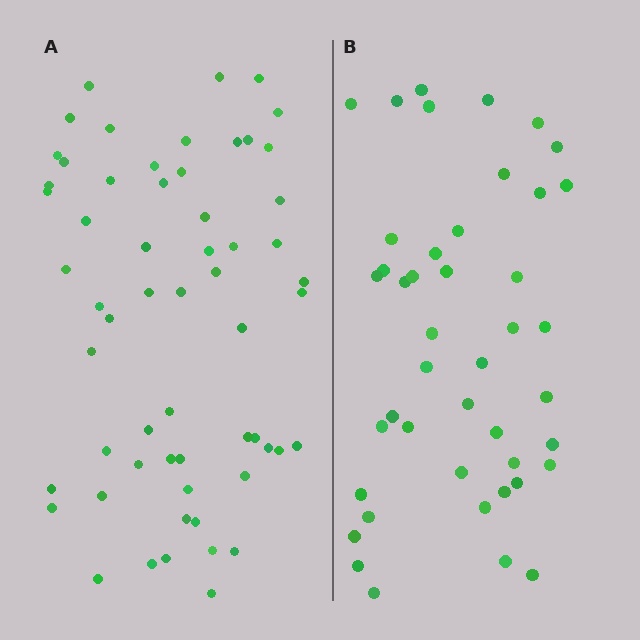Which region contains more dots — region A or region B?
Region A (the left region) has more dots.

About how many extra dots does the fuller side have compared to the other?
Region A has approximately 15 more dots than region B.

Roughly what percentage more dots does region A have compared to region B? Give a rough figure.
About 35% more.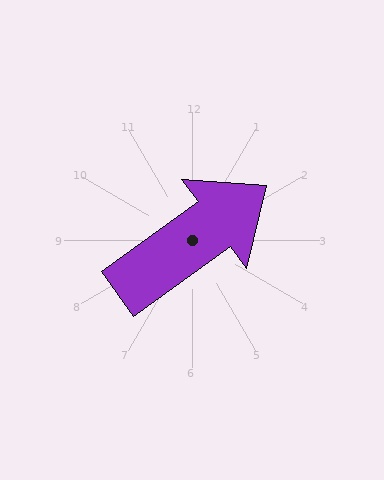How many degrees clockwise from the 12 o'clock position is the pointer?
Approximately 54 degrees.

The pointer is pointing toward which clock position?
Roughly 2 o'clock.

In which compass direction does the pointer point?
Northeast.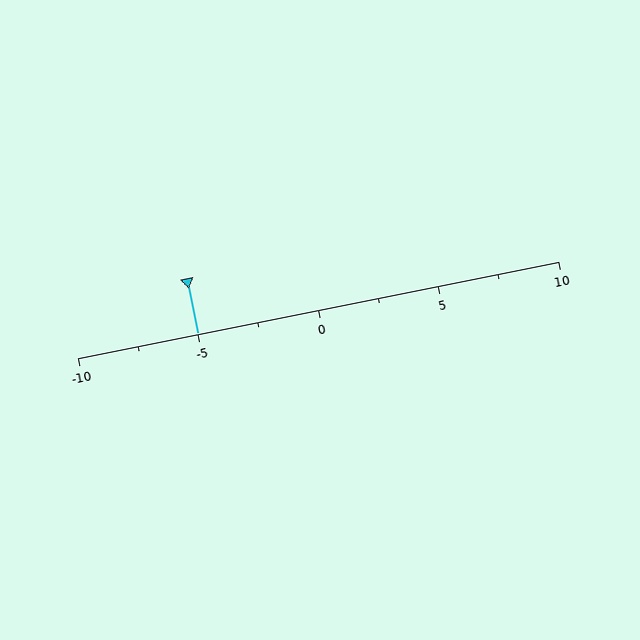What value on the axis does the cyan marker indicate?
The marker indicates approximately -5.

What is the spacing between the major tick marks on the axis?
The major ticks are spaced 5 apart.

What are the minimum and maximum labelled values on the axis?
The axis runs from -10 to 10.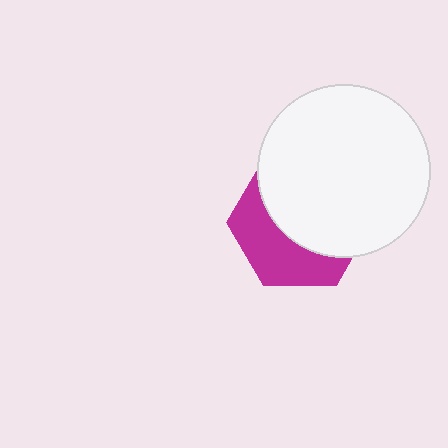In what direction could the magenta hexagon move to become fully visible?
The magenta hexagon could move down. That would shift it out from behind the white circle entirely.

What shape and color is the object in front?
The object in front is a white circle.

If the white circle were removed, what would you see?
You would see the complete magenta hexagon.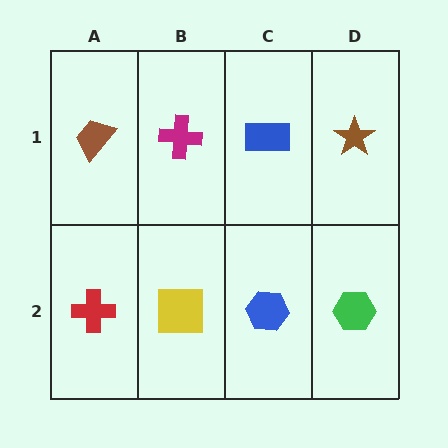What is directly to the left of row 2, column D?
A blue hexagon.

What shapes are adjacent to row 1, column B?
A yellow square (row 2, column B), a brown trapezoid (row 1, column A), a blue rectangle (row 1, column C).